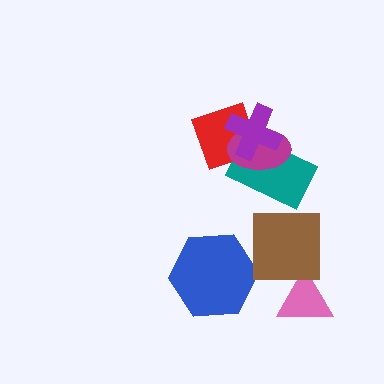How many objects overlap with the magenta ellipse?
3 objects overlap with the magenta ellipse.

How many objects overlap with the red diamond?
3 objects overlap with the red diamond.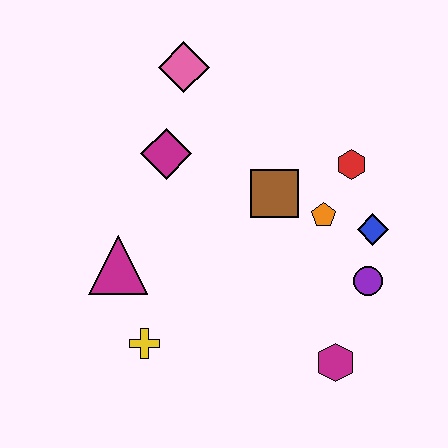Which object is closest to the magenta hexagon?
The purple circle is closest to the magenta hexagon.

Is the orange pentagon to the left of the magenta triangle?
No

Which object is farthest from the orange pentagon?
The yellow cross is farthest from the orange pentagon.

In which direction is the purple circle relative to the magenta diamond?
The purple circle is to the right of the magenta diamond.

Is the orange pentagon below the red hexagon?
Yes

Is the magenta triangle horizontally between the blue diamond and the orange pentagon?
No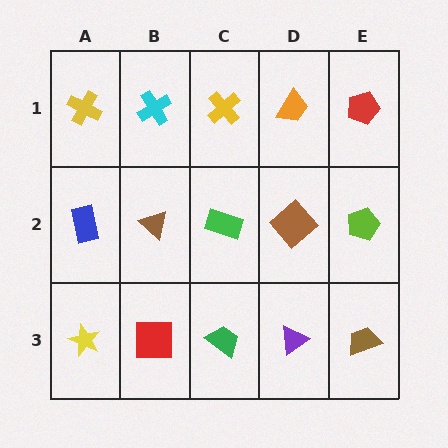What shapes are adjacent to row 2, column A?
A yellow cross (row 1, column A), a yellow star (row 3, column A), a brown triangle (row 2, column B).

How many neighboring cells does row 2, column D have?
4.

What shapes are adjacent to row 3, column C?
A green rectangle (row 2, column C), a red square (row 3, column B), a purple triangle (row 3, column D).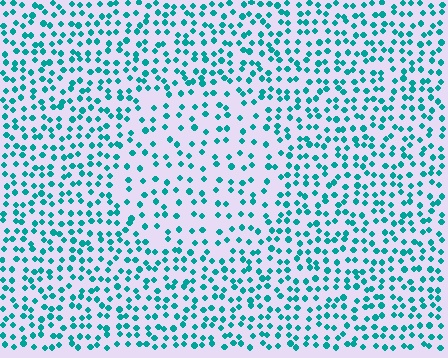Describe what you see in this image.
The image contains small teal elements arranged at two different densities. A circle-shaped region is visible where the elements are less densely packed than the surrounding area.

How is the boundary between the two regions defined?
The boundary is defined by a change in element density (approximately 1.7x ratio). All elements are the same color, size, and shape.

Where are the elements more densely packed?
The elements are more densely packed outside the circle boundary.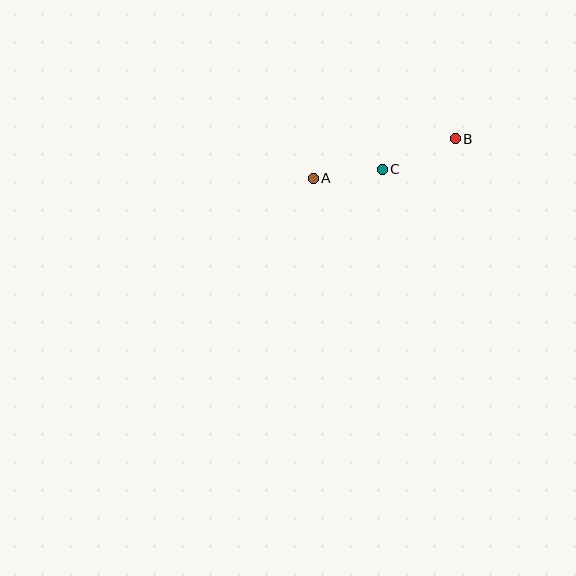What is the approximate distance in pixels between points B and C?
The distance between B and C is approximately 79 pixels.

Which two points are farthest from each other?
Points A and B are farthest from each other.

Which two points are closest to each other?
Points A and C are closest to each other.